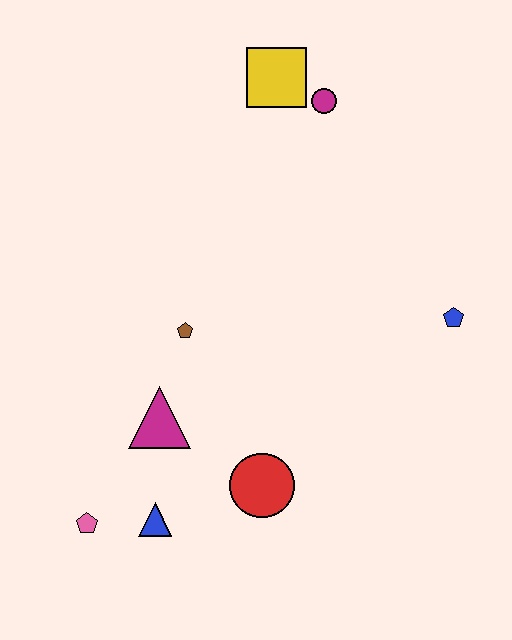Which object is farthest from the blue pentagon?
The pink pentagon is farthest from the blue pentagon.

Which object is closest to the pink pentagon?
The blue triangle is closest to the pink pentagon.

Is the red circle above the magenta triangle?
No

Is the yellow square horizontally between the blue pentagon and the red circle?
Yes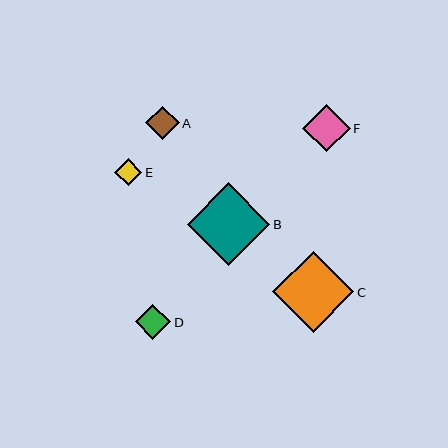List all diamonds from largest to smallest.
From largest to smallest: B, C, F, D, A, E.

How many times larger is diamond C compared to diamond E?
Diamond C is approximately 3.0 times the size of diamond E.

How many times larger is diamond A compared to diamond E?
Diamond A is approximately 1.2 times the size of diamond E.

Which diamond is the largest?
Diamond B is the largest with a size of approximately 83 pixels.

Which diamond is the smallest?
Diamond E is the smallest with a size of approximately 27 pixels.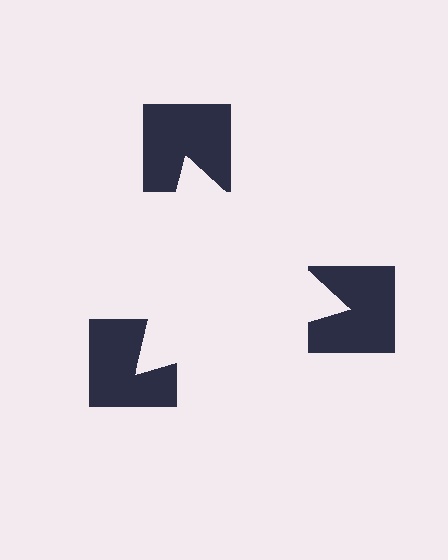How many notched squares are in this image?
There are 3 — one at each vertex of the illusory triangle.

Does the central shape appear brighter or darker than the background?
It typically appears slightly brighter than the background, even though no actual brightness change is drawn.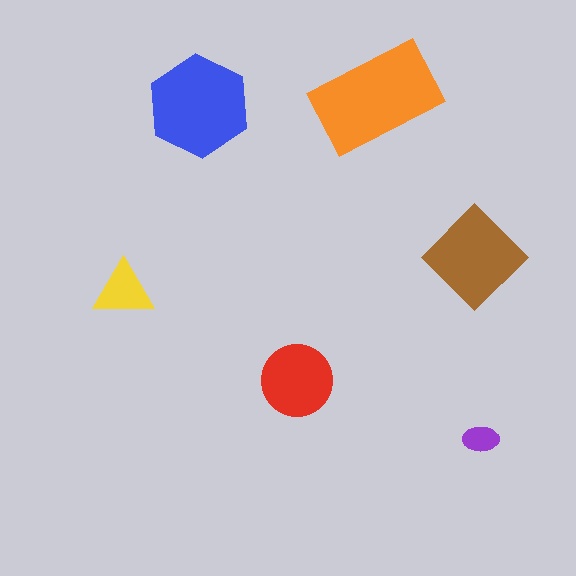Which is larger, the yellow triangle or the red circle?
The red circle.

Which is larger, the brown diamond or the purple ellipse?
The brown diamond.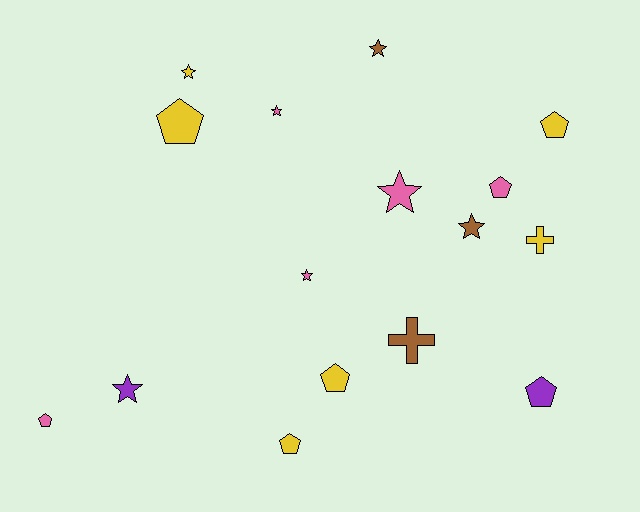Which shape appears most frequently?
Star, with 7 objects.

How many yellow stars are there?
There is 1 yellow star.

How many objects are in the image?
There are 16 objects.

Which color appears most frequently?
Yellow, with 6 objects.